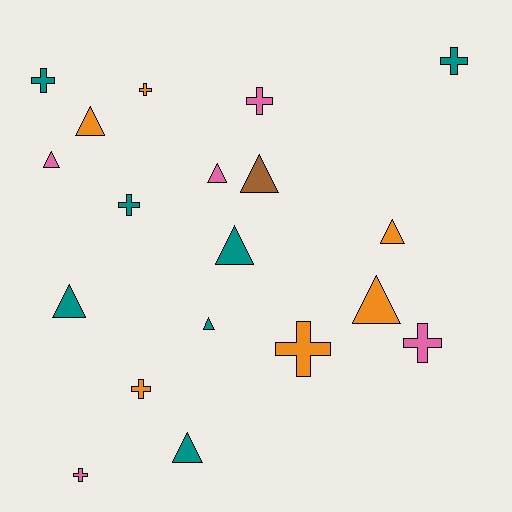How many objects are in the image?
There are 19 objects.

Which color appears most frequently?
Teal, with 7 objects.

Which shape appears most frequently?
Triangle, with 10 objects.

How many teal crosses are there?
There are 3 teal crosses.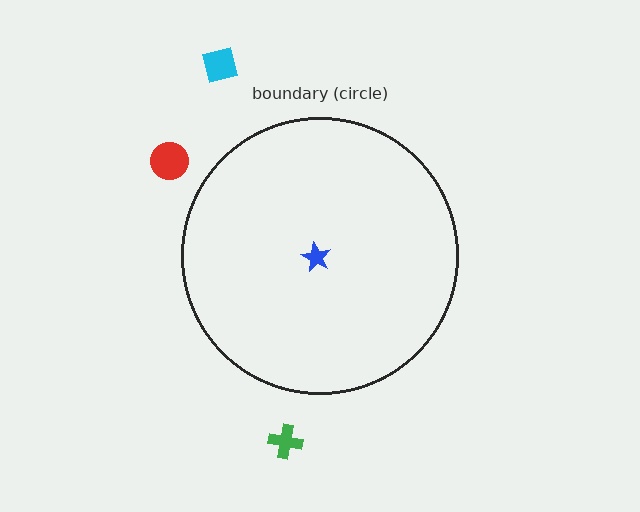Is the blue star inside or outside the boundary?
Inside.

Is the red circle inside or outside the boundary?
Outside.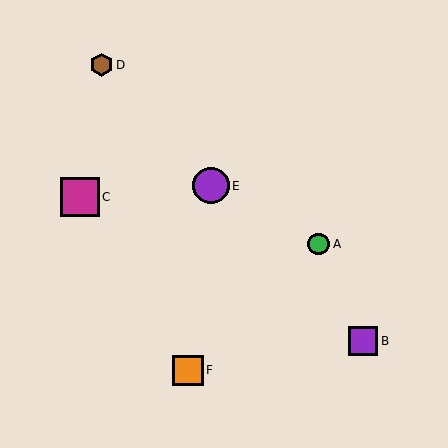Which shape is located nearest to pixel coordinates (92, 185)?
The magenta square (labeled C) at (80, 197) is nearest to that location.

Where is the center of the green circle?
The center of the green circle is at (319, 244).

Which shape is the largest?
The magenta square (labeled C) is the largest.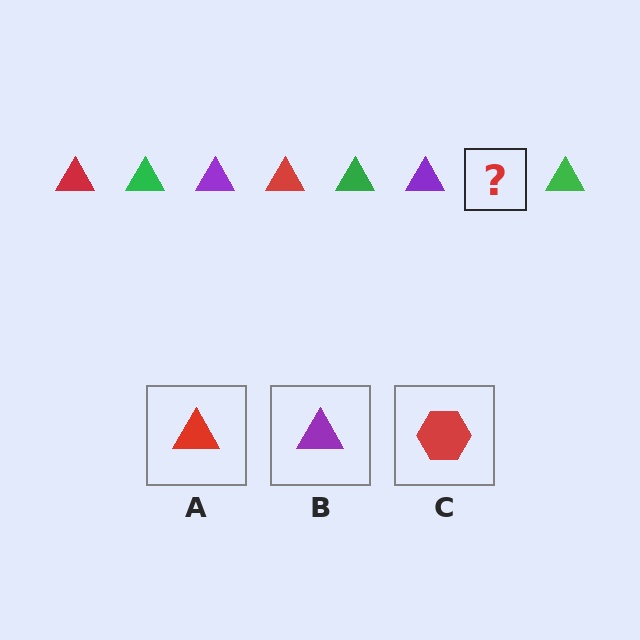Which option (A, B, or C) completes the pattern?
A.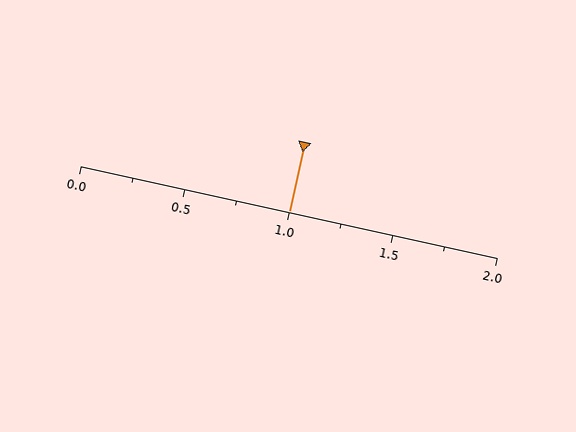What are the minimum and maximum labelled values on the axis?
The axis runs from 0.0 to 2.0.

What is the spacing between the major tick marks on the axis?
The major ticks are spaced 0.5 apart.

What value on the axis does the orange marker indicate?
The marker indicates approximately 1.